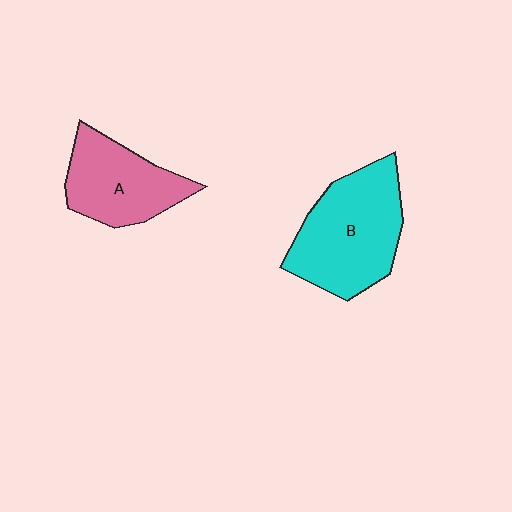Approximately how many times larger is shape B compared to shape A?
Approximately 1.4 times.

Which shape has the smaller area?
Shape A (pink).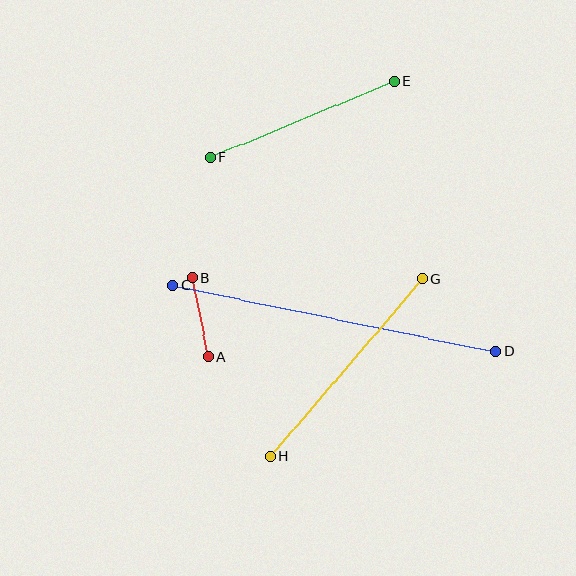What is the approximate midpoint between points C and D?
The midpoint is at approximately (335, 318) pixels.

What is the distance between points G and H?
The distance is approximately 234 pixels.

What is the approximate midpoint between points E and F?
The midpoint is at approximately (302, 119) pixels.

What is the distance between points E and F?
The distance is approximately 199 pixels.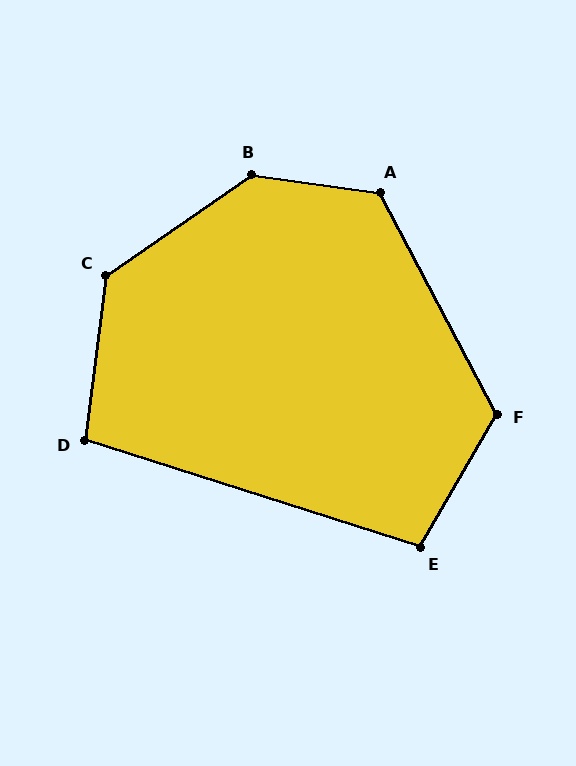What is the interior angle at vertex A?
Approximately 126 degrees (obtuse).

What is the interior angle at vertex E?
Approximately 102 degrees (obtuse).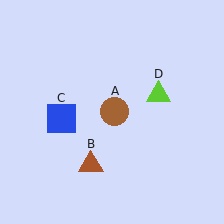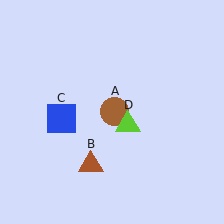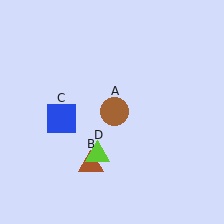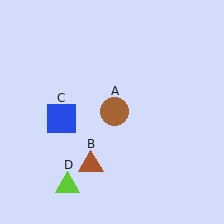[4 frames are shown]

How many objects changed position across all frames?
1 object changed position: lime triangle (object D).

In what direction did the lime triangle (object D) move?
The lime triangle (object D) moved down and to the left.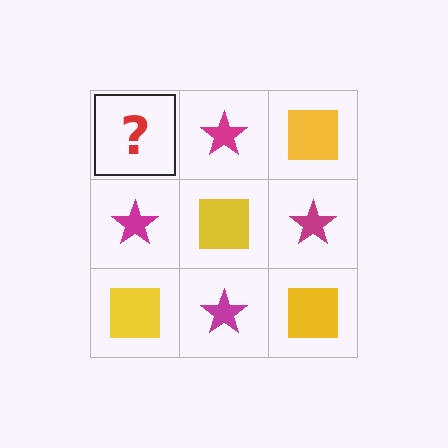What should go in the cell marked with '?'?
The missing cell should contain a yellow square.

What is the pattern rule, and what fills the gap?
The rule is that it alternates yellow square and magenta star in a checkerboard pattern. The gap should be filled with a yellow square.